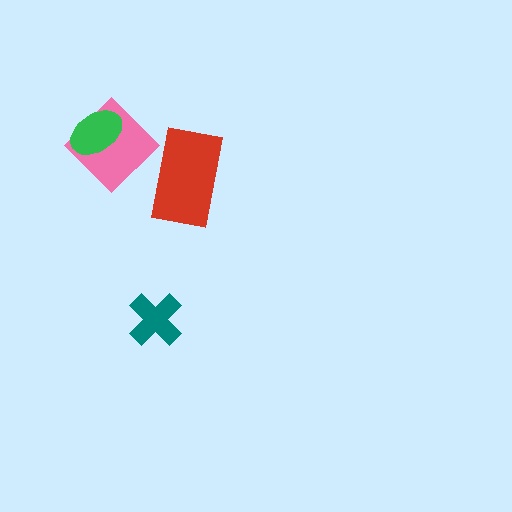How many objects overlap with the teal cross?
0 objects overlap with the teal cross.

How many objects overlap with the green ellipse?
1 object overlaps with the green ellipse.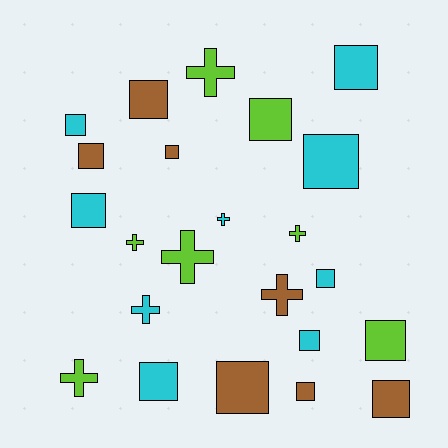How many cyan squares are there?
There are 7 cyan squares.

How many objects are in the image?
There are 23 objects.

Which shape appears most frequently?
Square, with 15 objects.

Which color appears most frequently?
Cyan, with 9 objects.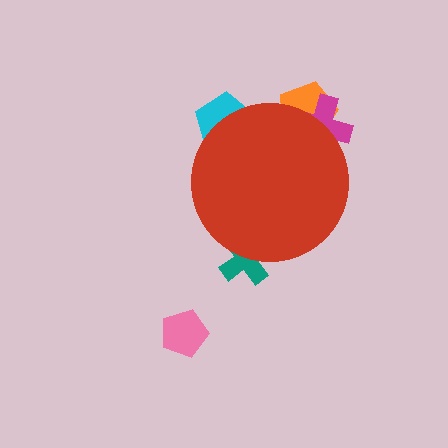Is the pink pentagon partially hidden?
No, the pink pentagon is fully visible.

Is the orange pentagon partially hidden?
Yes, the orange pentagon is partially hidden behind the red circle.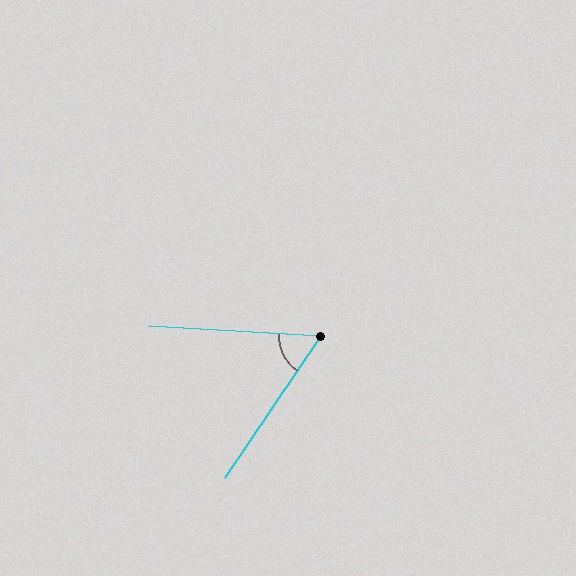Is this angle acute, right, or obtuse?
It is acute.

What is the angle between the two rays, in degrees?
Approximately 59 degrees.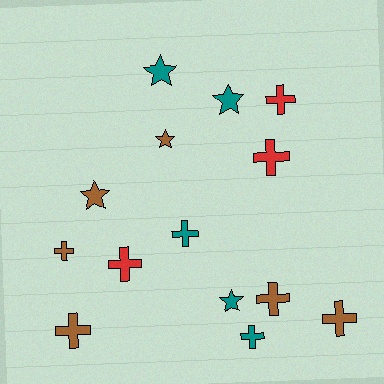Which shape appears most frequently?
Cross, with 9 objects.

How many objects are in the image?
There are 14 objects.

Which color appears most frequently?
Brown, with 6 objects.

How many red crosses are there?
There are 3 red crosses.